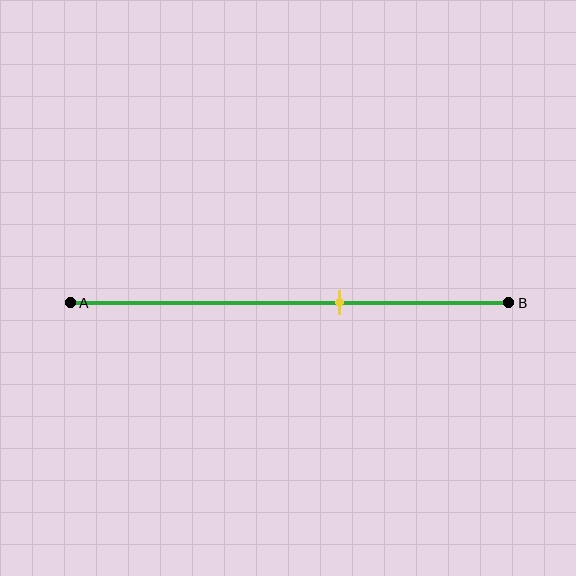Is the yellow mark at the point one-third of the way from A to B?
No, the mark is at about 60% from A, not at the 33% one-third point.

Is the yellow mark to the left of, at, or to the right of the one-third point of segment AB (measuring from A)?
The yellow mark is to the right of the one-third point of segment AB.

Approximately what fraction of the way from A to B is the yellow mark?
The yellow mark is approximately 60% of the way from A to B.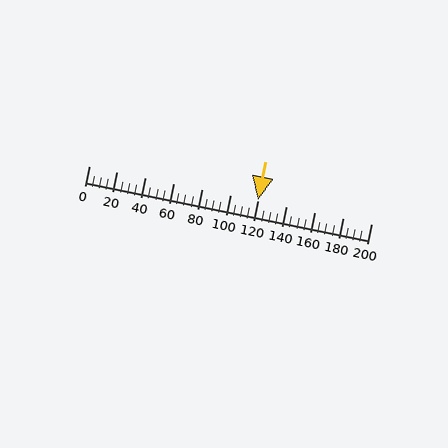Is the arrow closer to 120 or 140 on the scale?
The arrow is closer to 120.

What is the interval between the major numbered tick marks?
The major tick marks are spaced 20 units apart.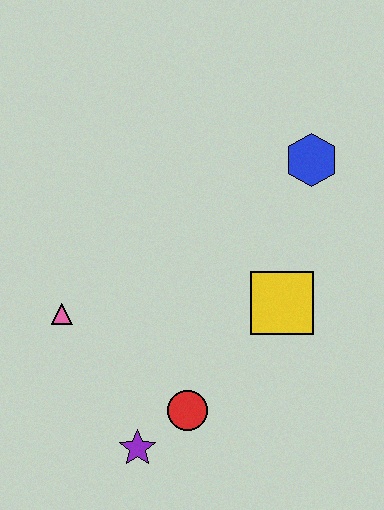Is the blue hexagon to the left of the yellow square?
No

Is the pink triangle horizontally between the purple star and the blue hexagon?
No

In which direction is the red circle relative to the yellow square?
The red circle is below the yellow square.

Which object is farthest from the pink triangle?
The blue hexagon is farthest from the pink triangle.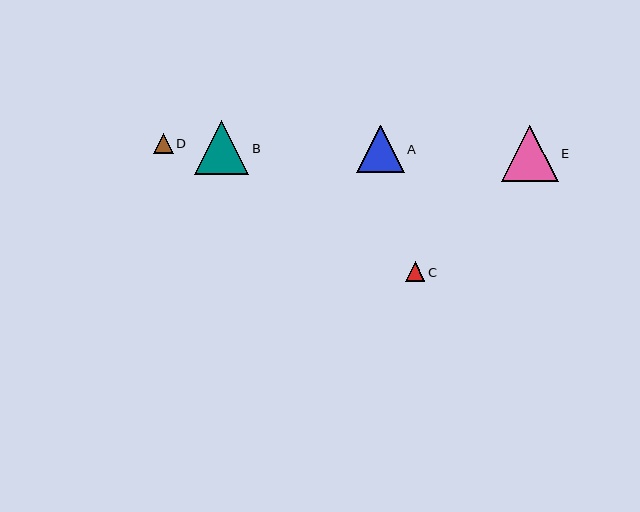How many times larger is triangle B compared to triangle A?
Triangle B is approximately 1.1 times the size of triangle A.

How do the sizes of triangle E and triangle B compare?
Triangle E and triangle B are approximately the same size.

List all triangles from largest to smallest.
From largest to smallest: E, B, A, D, C.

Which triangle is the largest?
Triangle E is the largest with a size of approximately 56 pixels.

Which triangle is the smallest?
Triangle C is the smallest with a size of approximately 19 pixels.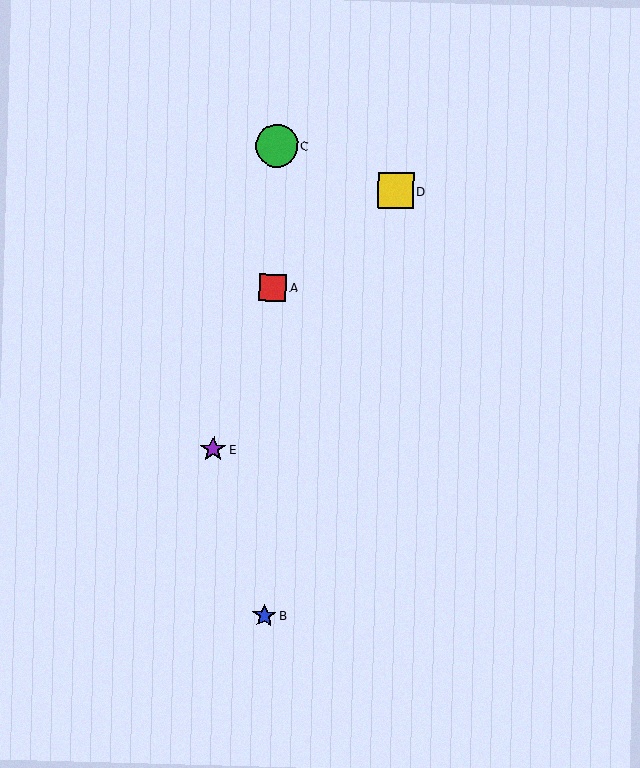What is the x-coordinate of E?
Object E is at x≈213.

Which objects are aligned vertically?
Objects A, B, C are aligned vertically.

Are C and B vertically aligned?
Yes, both are at x≈277.